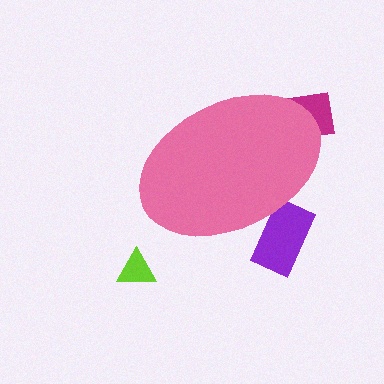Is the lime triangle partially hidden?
No, the lime triangle is fully visible.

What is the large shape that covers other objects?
A pink ellipse.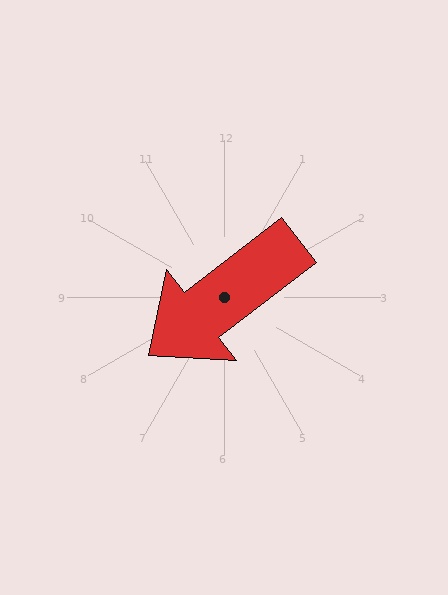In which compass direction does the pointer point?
Southwest.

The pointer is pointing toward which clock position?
Roughly 8 o'clock.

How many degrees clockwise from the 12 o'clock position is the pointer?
Approximately 232 degrees.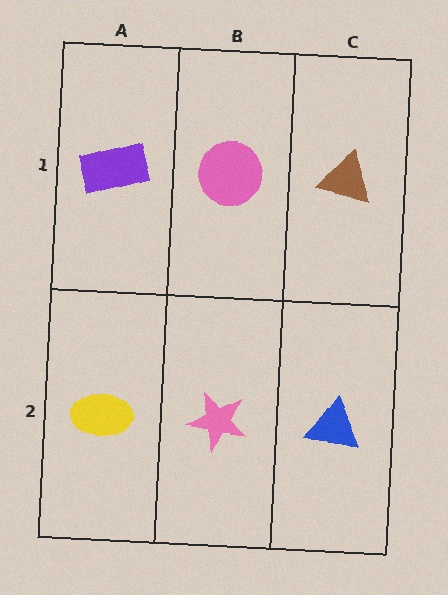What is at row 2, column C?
A blue triangle.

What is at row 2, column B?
A pink star.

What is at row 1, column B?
A pink circle.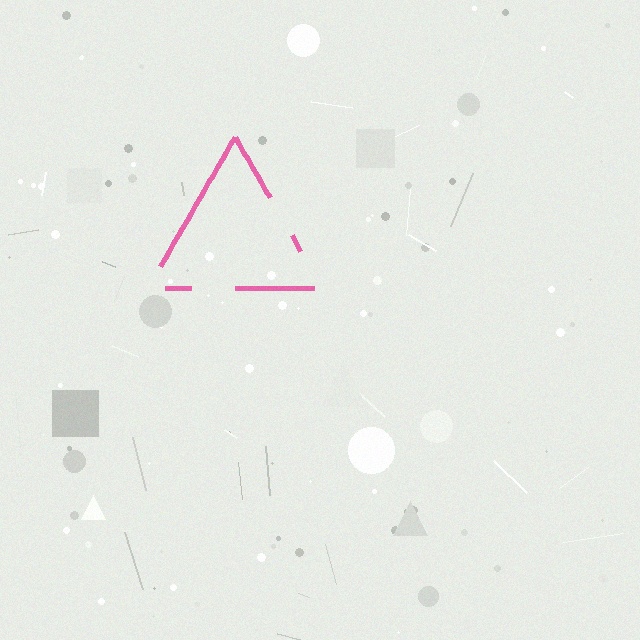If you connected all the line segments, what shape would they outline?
They would outline a triangle.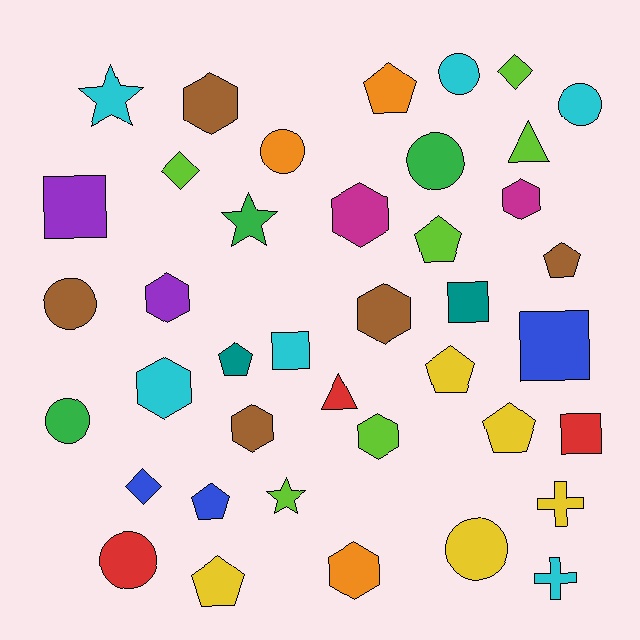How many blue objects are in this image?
There are 3 blue objects.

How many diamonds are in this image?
There are 3 diamonds.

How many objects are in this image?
There are 40 objects.